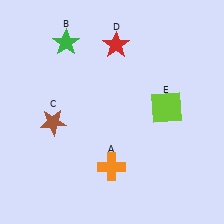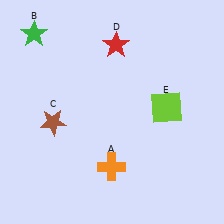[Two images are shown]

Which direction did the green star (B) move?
The green star (B) moved left.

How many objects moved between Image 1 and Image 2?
1 object moved between the two images.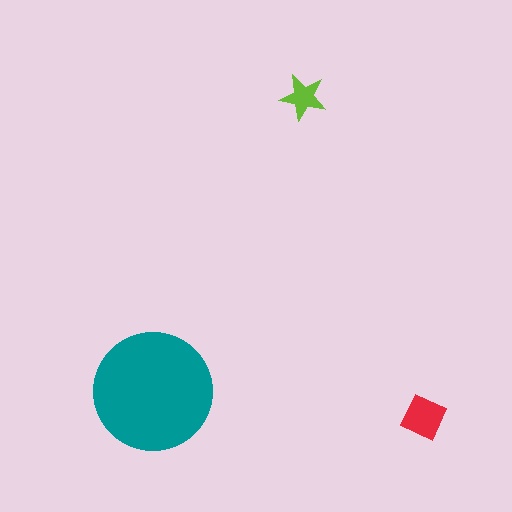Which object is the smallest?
The lime star.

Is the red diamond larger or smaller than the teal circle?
Smaller.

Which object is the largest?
The teal circle.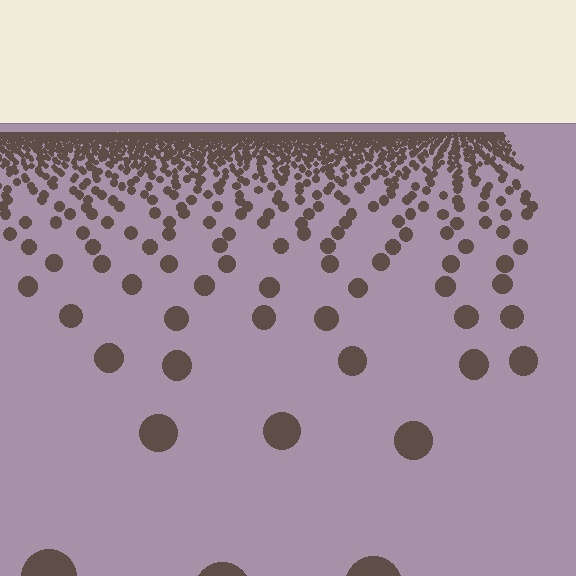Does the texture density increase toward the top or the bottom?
Density increases toward the top.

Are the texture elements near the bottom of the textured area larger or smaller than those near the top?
Larger. Near the bottom, elements are closer to the viewer and appear at a bigger on-screen size.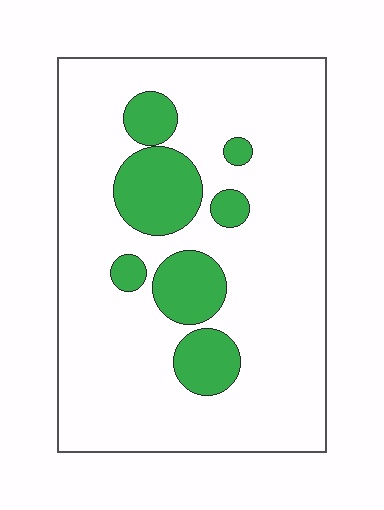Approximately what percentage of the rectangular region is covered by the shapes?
Approximately 20%.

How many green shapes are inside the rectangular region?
7.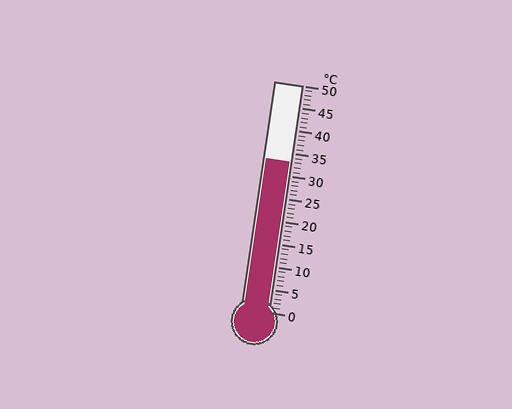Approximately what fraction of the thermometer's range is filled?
The thermometer is filled to approximately 65% of its range.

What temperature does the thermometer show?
The thermometer shows approximately 33°C.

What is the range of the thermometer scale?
The thermometer scale ranges from 0°C to 50°C.